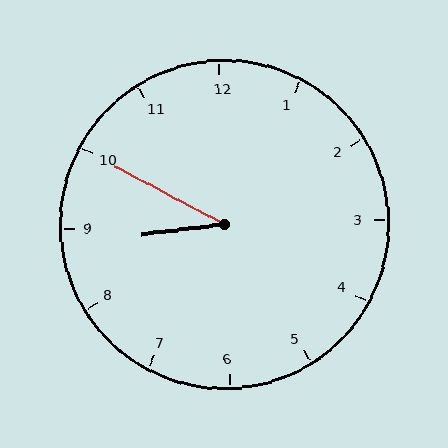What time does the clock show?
8:50.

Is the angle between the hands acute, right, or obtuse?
It is acute.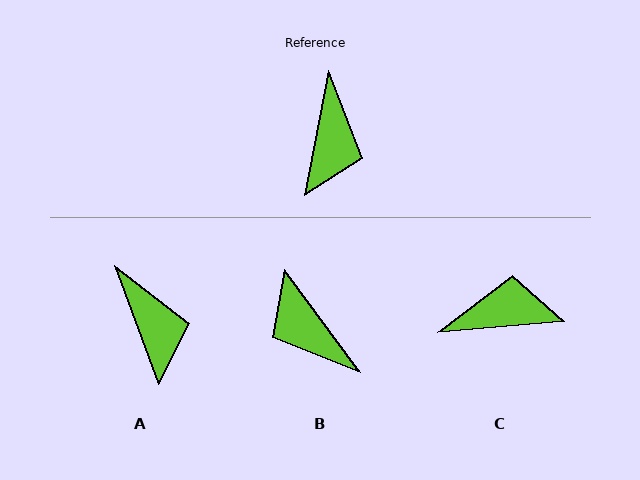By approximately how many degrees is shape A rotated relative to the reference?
Approximately 31 degrees counter-clockwise.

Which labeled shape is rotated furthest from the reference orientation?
B, about 133 degrees away.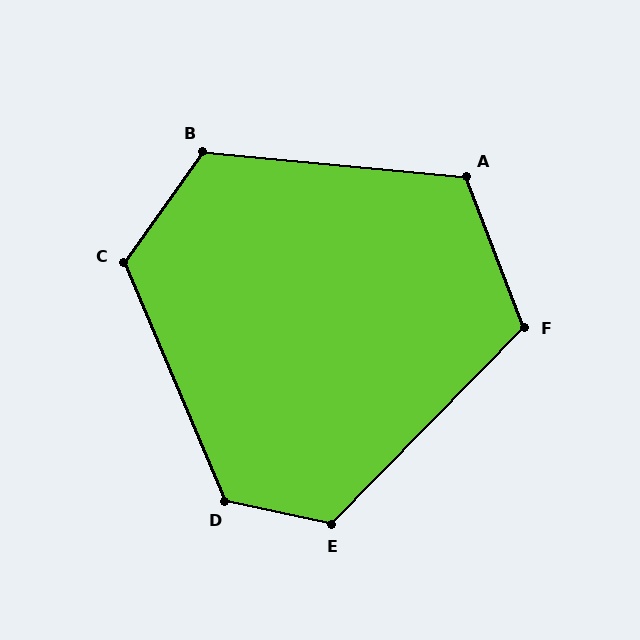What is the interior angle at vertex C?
Approximately 121 degrees (obtuse).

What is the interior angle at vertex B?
Approximately 120 degrees (obtuse).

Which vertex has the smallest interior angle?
F, at approximately 114 degrees.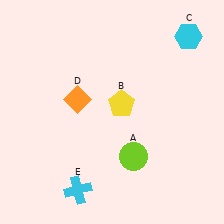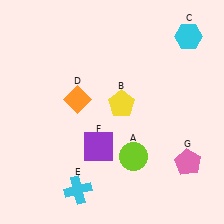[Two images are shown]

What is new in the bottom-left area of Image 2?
A purple square (F) was added in the bottom-left area of Image 2.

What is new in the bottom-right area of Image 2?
A pink pentagon (G) was added in the bottom-right area of Image 2.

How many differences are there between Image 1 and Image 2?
There are 2 differences between the two images.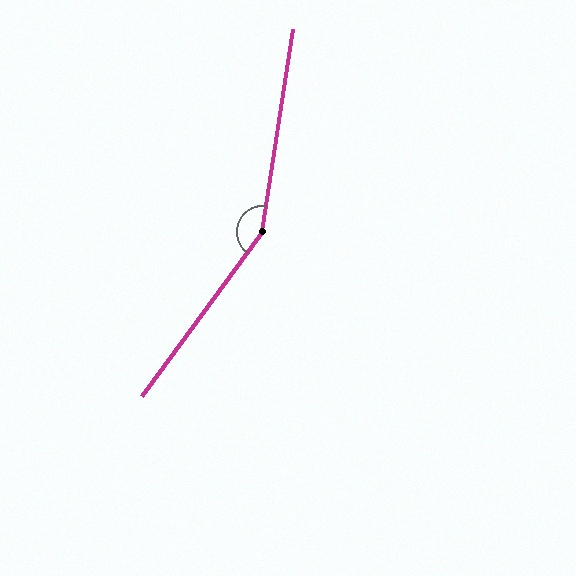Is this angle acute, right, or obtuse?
It is obtuse.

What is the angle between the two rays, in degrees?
Approximately 153 degrees.